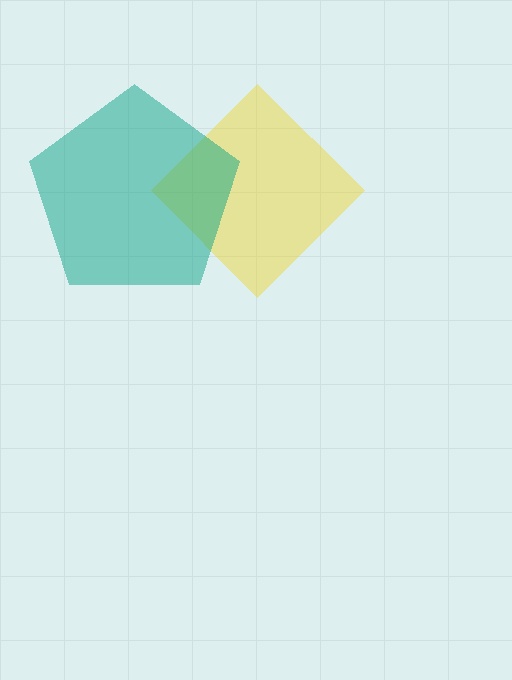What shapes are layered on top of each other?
The layered shapes are: a yellow diamond, a teal pentagon.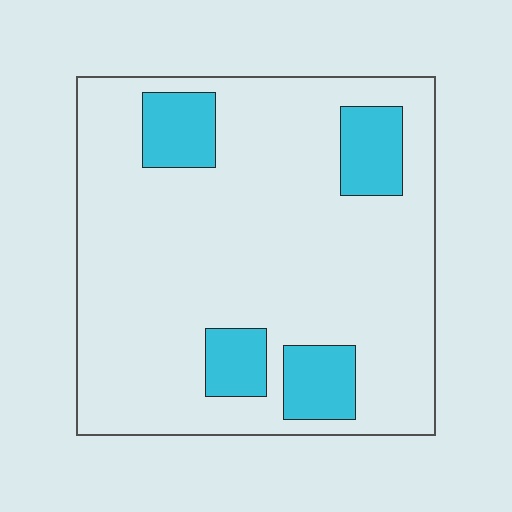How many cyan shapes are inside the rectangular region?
4.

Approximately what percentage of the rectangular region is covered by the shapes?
Approximately 15%.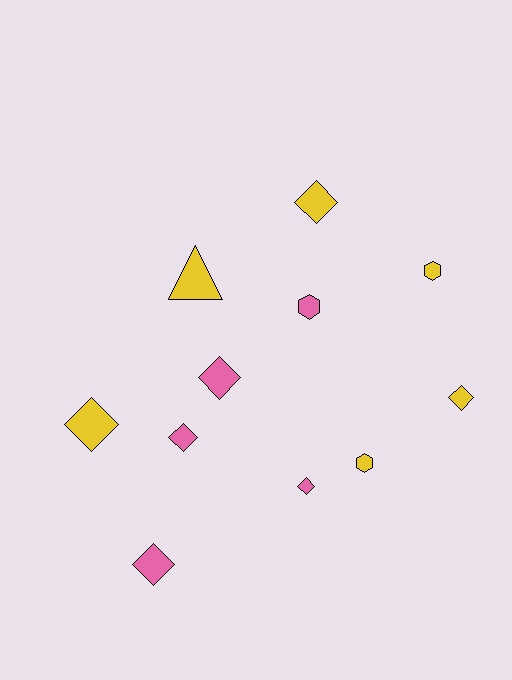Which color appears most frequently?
Yellow, with 6 objects.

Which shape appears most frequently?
Diamond, with 7 objects.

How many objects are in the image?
There are 11 objects.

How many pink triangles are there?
There are no pink triangles.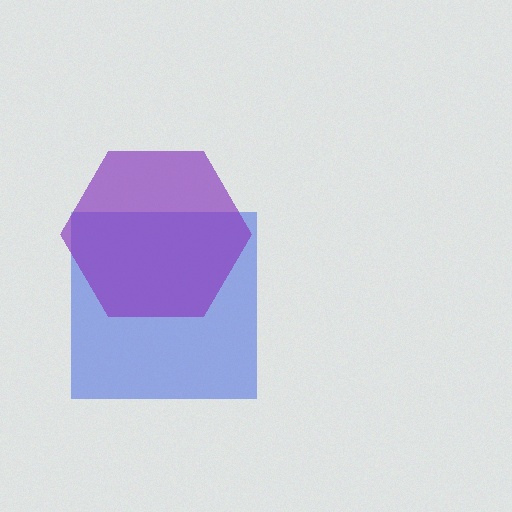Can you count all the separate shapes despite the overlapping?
Yes, there are 2 separate shapes.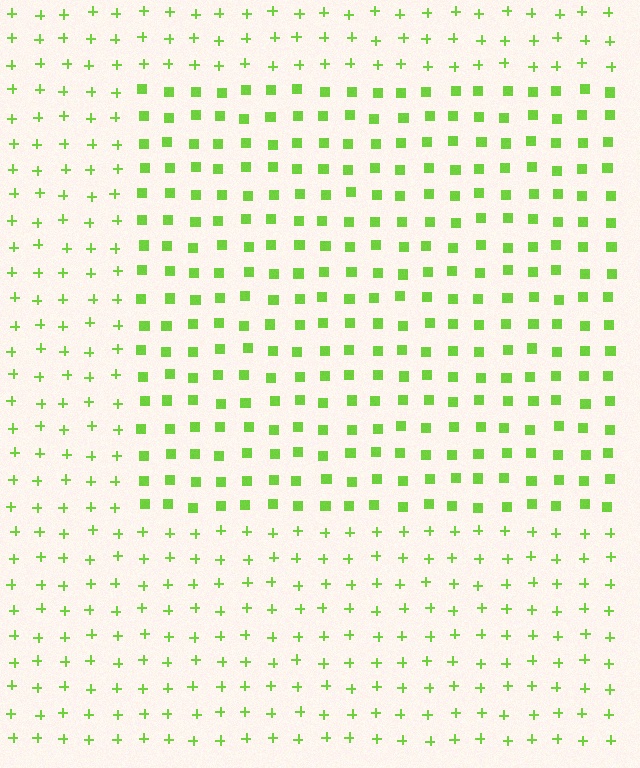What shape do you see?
I see a rectangle.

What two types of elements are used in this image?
The image uses squares inside the rectangle region and plus signs outside it.